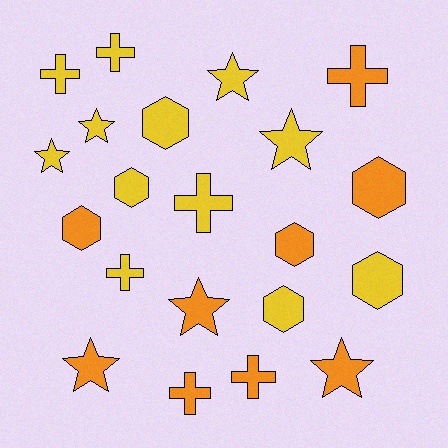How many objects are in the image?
There are 21 objects.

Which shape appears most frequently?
Hexagon, with 7 objects.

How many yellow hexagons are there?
There are 4 yellow hexagons.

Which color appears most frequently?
Yellow, with 12 objects.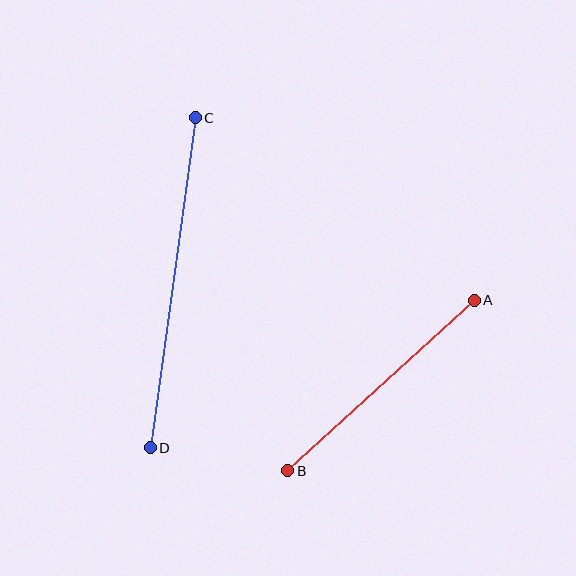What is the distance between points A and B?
The distance is approximately 253 pixels.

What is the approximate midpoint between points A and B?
The midpoint is at approximately (381, 386) pixels.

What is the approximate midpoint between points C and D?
The midpoint is at approximately (173, 283) pixels.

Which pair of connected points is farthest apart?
Points C and D are farthest apart.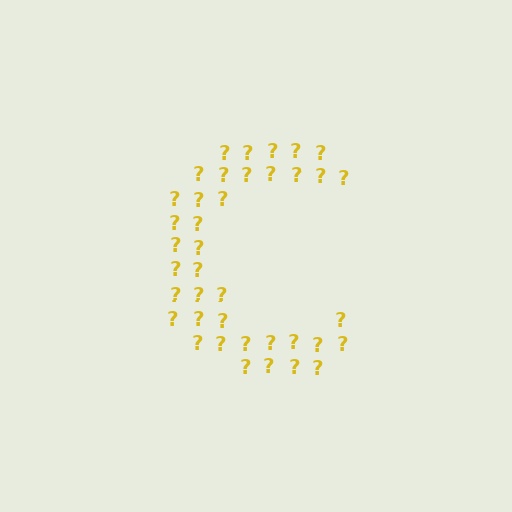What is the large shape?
The large shape is the letter C.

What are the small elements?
The small elements are question marks.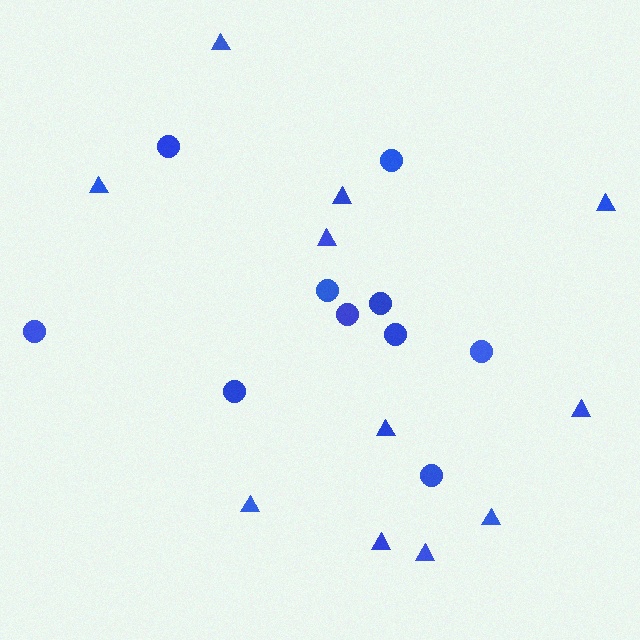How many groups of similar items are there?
There are 2 groups: one group of triangles (11) and one group of circles (10).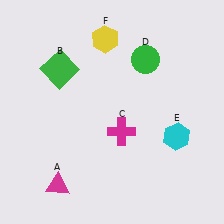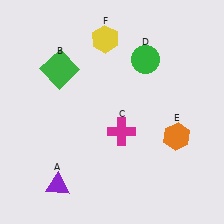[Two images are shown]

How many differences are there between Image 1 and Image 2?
There are 2 differences between the two images.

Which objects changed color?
A changed from magenta to purple. E changed from cyan to orange.